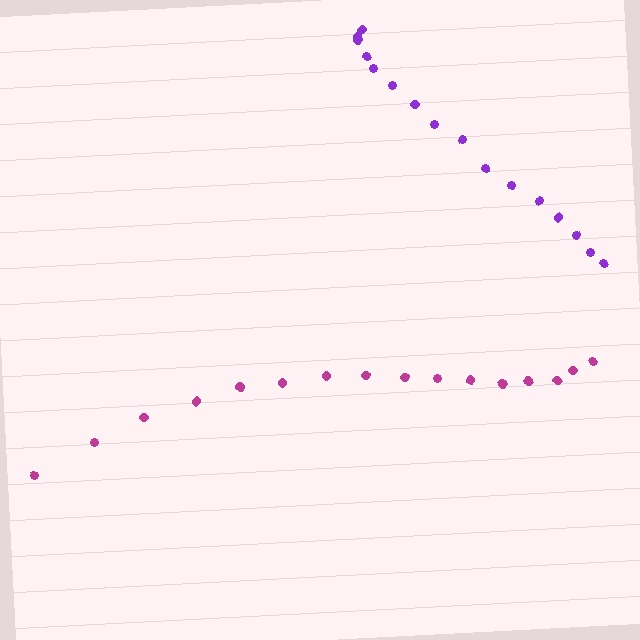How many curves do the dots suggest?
There are 2 distinct paths.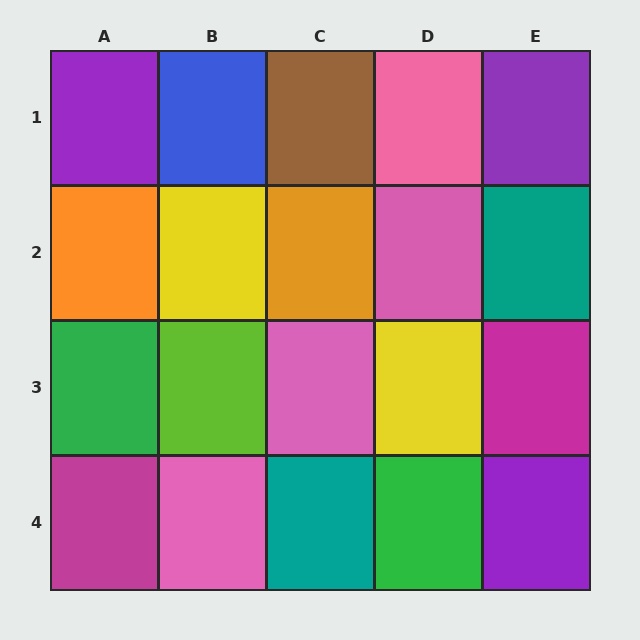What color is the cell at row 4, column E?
Purple.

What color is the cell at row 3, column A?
Green.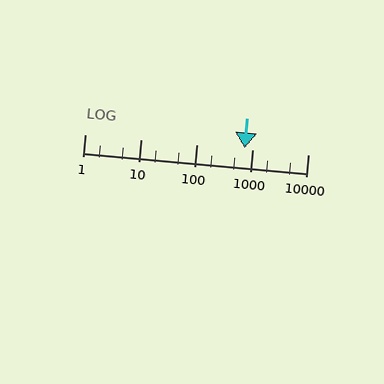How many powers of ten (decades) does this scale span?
The scale spans 4 decades, from 1 to 10000.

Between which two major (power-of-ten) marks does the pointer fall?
The pointer is between 100 and 1000.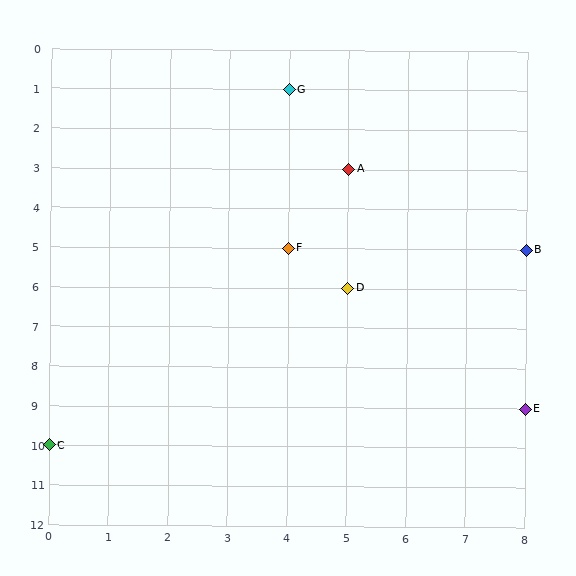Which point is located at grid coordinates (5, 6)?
Point D is at (5, 6).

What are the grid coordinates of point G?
Point G is at grid coordinates (4, 1).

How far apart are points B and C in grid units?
Points B and C are 8 columns and 5 rows apart (about 9.4 grid units diagonally).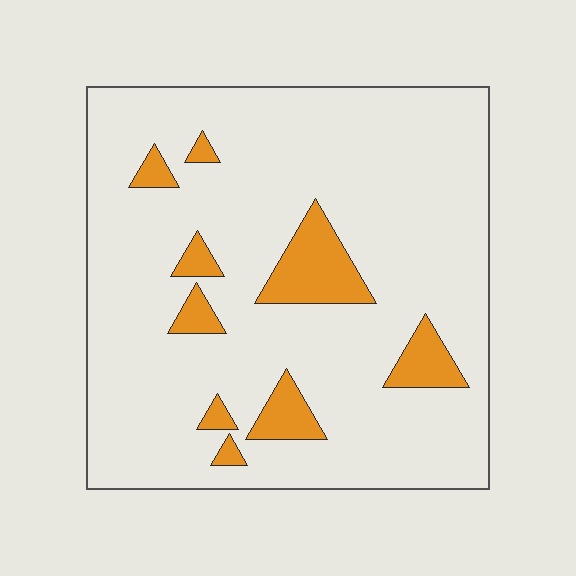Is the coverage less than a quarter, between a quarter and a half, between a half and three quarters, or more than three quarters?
Less than a quarter.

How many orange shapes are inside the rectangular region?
9.